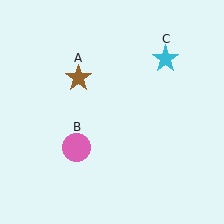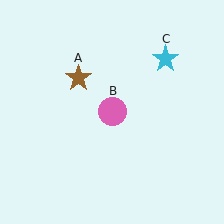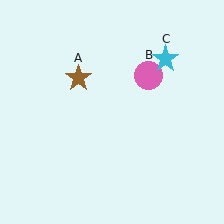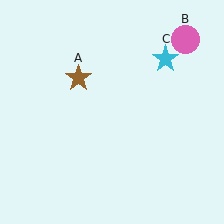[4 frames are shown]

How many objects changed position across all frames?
1 object changed position: pink circle (object B).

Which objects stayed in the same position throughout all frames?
Brown star (object A) and cyan star (object C) remained stationary.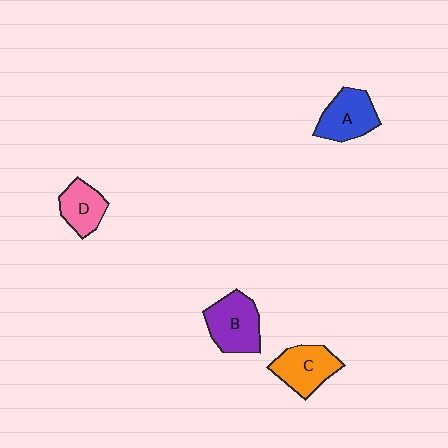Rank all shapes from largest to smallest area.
From largest to smallest: B (purple), C (orange), A (blue), D (pink).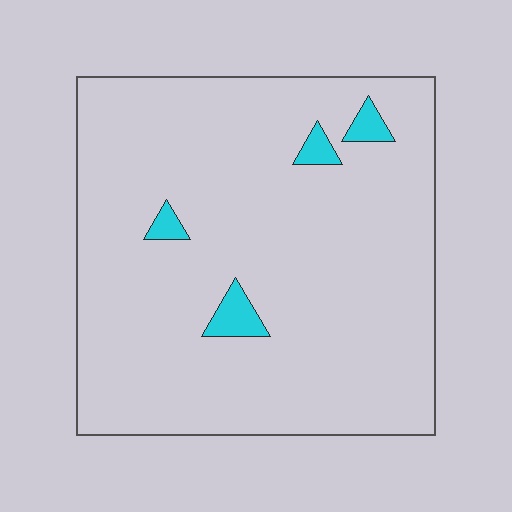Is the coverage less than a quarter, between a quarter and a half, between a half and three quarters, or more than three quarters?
Less than a quarter.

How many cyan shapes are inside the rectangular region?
4.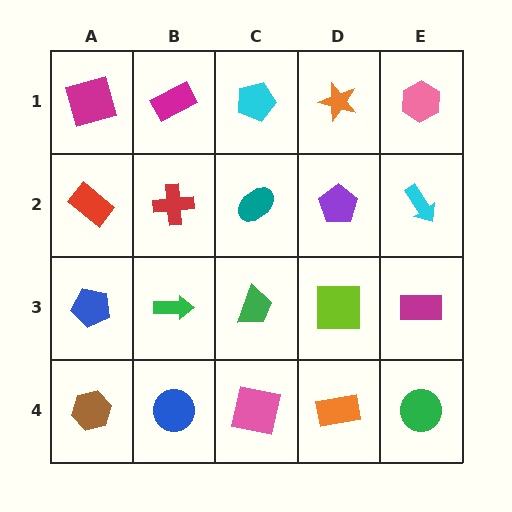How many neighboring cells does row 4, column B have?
3.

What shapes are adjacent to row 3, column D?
A purple pentagon (row 2, column D), an orange rectangle (row 4, column D), a green trapezoid (row 3, column C), a magenta rectangle (row 3, column E).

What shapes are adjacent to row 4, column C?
A green trapezoid (row 3, column C), a blue circle (row 4, column B), an orange rectangle (row 4, column D).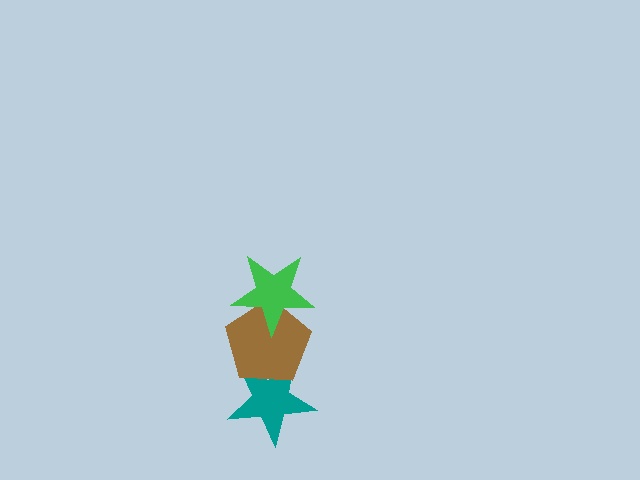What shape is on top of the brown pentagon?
The green star is on top of the brown pentagon.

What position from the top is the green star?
The green star is 1st from the top.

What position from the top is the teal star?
The teal star is 3rd from the top.